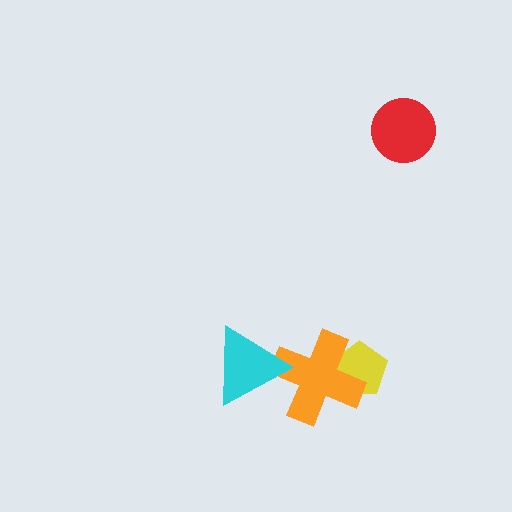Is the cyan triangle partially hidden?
No, no other shape covers it.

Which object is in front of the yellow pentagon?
The orange cross is in front of the yellow pentagon.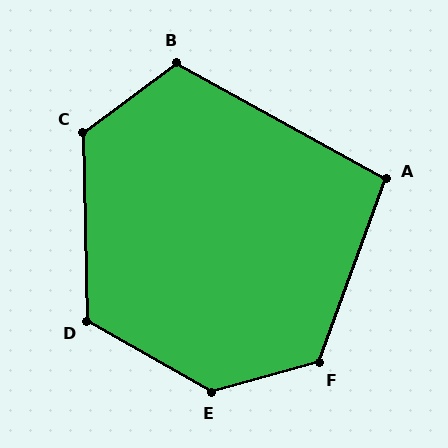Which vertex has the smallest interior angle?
A, at approximately 99 degrees.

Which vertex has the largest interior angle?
E, at approximately 135 degrees.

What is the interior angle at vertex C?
Approximately 125 degrees (obtuse).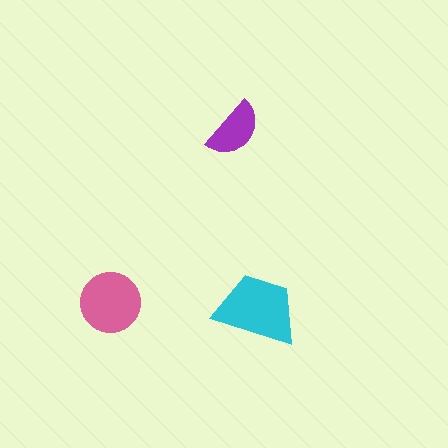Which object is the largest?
The cyan trapezoid.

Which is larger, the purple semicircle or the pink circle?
The pink circle.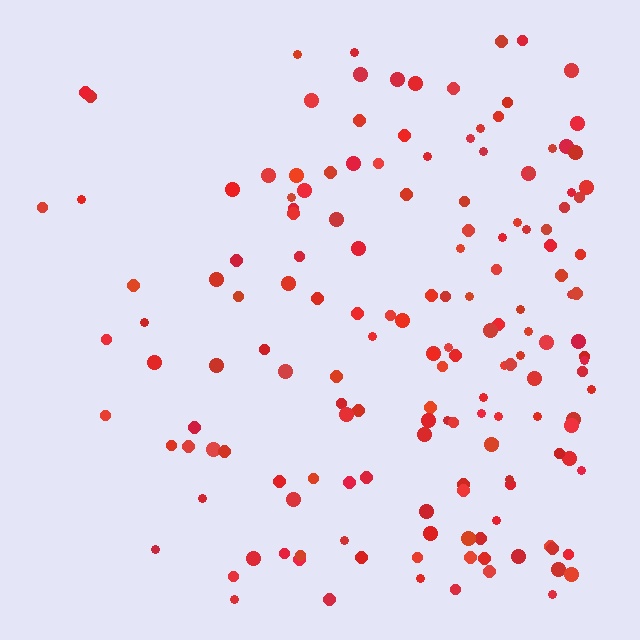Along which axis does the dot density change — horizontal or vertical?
Horizontal.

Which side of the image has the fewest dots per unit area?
The left.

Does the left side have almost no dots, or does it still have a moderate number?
Still a moderate number, just noticeably fewer than the right.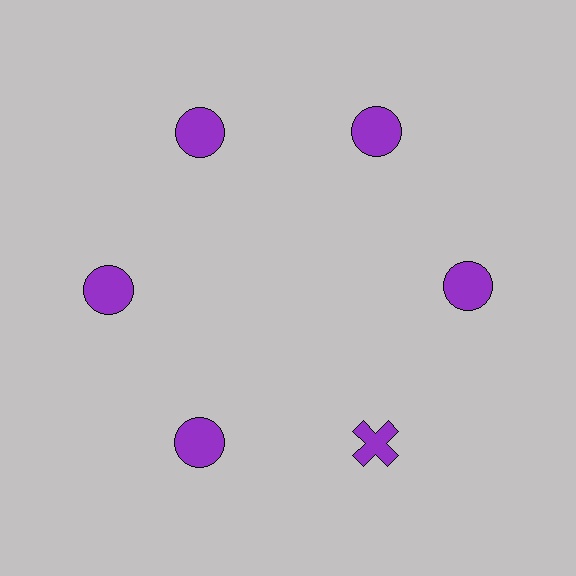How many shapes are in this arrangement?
There are 6 shapes arranged in a ring pattern.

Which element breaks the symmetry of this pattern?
The purple cross at roughly the 5 o'clock position breaks the symmetry. All other shapes are purple circles.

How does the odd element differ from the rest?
It has a different shape: cross instead of circle.